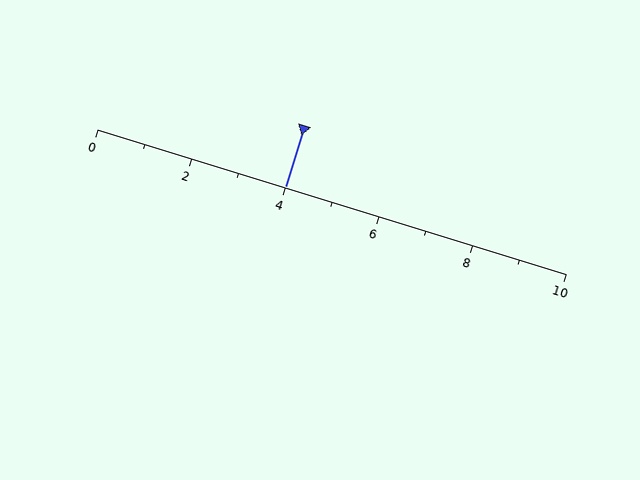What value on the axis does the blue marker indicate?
The marker indicates approximately 4.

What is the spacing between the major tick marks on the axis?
The major ticks are spaced 2 apart.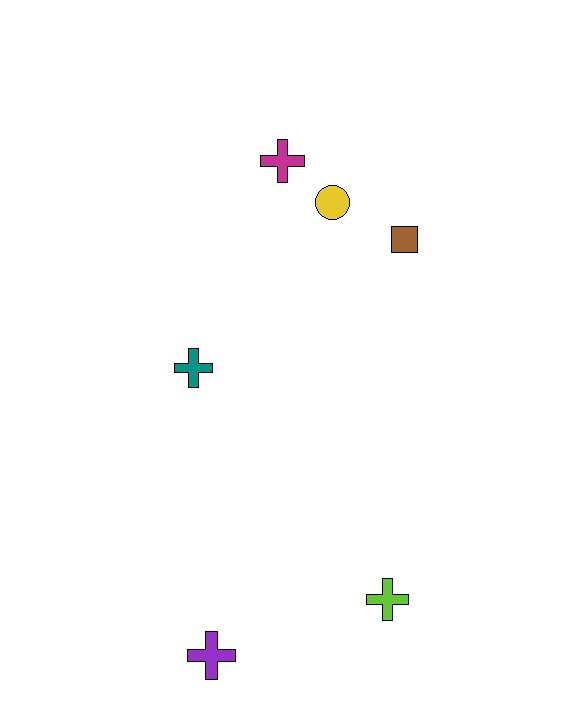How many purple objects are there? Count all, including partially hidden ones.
There is 1 purple object.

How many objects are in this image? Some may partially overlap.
There are 6 objects.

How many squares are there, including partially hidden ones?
There is 1 square.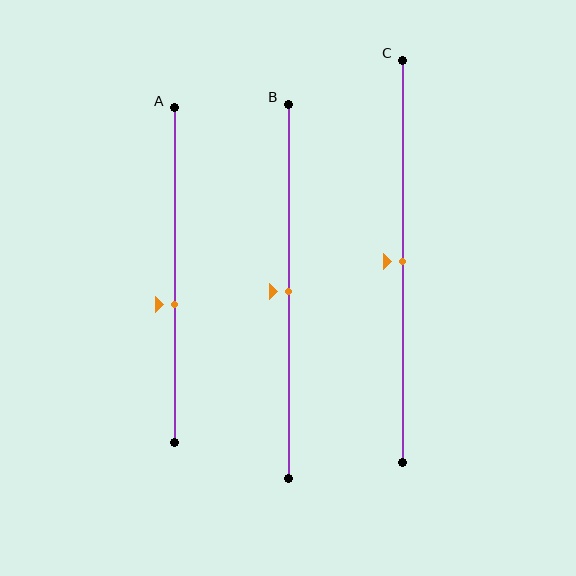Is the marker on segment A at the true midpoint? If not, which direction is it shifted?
No, the marker on segment A is shifted downward by about 9% of the segment length.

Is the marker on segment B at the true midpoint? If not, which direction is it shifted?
Yes, the marker on segment B is at the true midpoint.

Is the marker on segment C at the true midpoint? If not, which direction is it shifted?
Yes, the marker on segment C is at the true midpoint.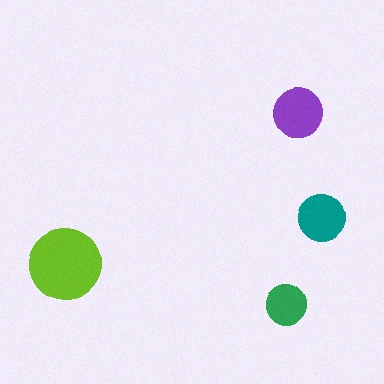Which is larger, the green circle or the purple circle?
The purple one.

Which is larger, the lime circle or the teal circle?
The lime one.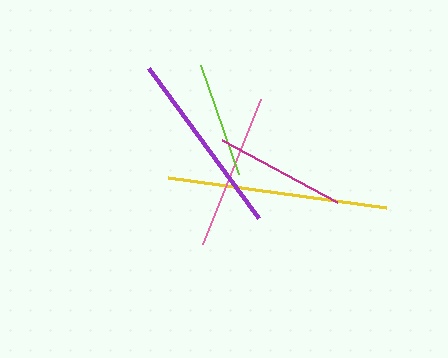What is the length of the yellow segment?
The yellow segment is approximately 220 pixels long.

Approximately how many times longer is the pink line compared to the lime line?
The pink line is approximately 1.4 times the length of the lime line.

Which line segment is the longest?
The yellow line is the longest at approximately 220 pixels.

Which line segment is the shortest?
The lime line is the shortest at approximately 116 pixels.